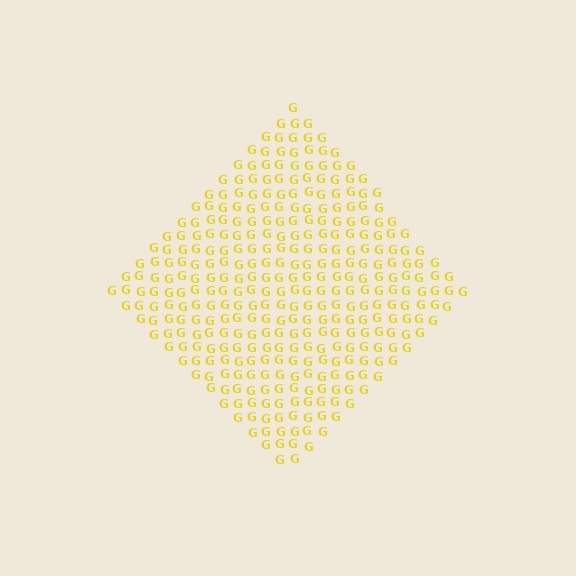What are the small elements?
The small elements are letter G's.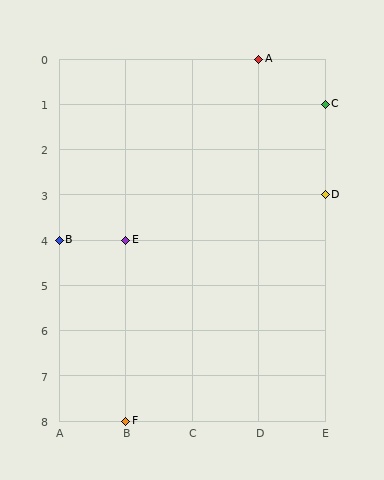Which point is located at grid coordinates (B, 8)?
Point F is at (B, 8).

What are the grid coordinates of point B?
Point B is at grid coordinates (A, 4).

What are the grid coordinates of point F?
Point F is at grid coordinates (B, 8).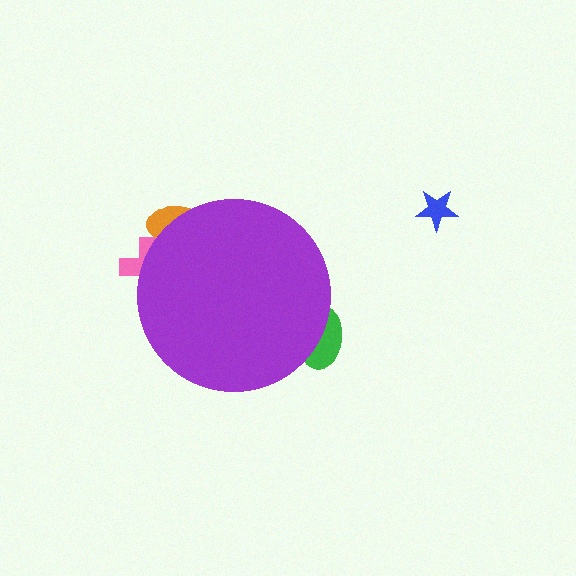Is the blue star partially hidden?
No, the blue star is fully visible.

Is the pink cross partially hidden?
Yes, the pink cross is partially hidden behind the purple circle.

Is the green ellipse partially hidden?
Yes, the green ellipse is partially hidden behind the purple circle.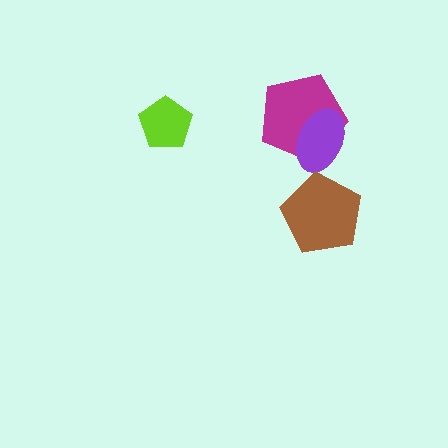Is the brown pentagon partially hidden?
No, no other shape covers it.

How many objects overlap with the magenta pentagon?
1 object overlaps with the magenta pentagon.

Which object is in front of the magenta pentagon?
The purple ellipse is in front of the magenta pentagon.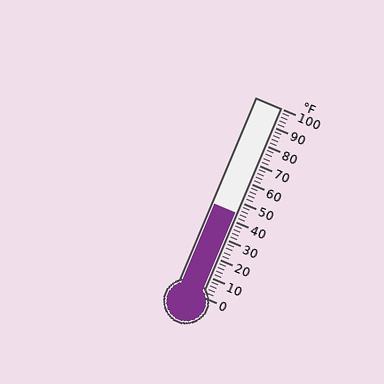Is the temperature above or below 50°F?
The temperature is below 50°F.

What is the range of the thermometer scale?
The thermometer scale ranges from 0°F to 100°F.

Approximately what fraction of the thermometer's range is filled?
The thermometer is filled to approximately 45% of its range.